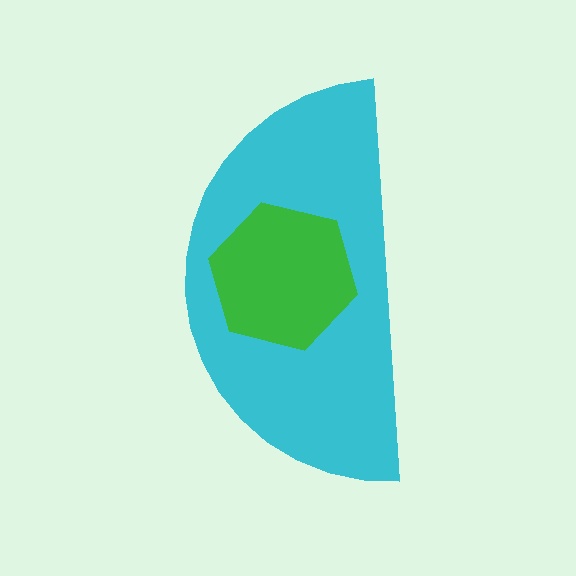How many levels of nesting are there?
2.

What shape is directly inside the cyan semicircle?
The green hexagon.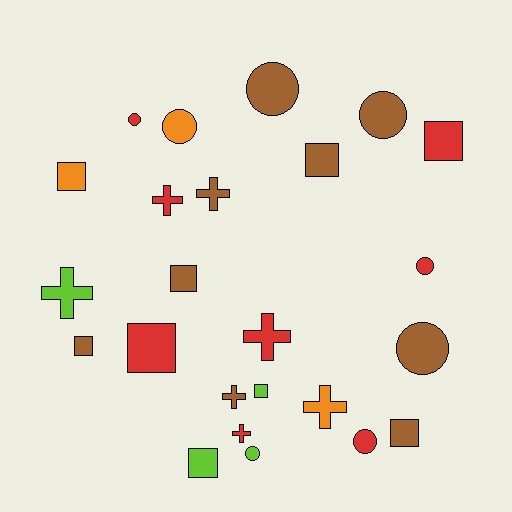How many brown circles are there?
There are 3 brown circles.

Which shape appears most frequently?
Square, with 9 objects.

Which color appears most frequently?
Brown, with 9 objects.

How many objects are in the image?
There are 24 objects.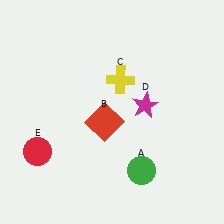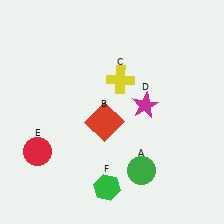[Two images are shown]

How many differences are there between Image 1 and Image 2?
There is 1 difference between the two images.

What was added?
A green hexagon (F) was added in Image 2.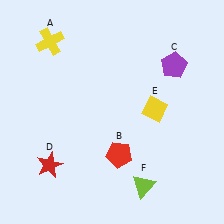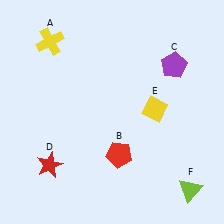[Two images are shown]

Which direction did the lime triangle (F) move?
The lime triangle (F) moved right.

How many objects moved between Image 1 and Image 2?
1 object moved between the two images.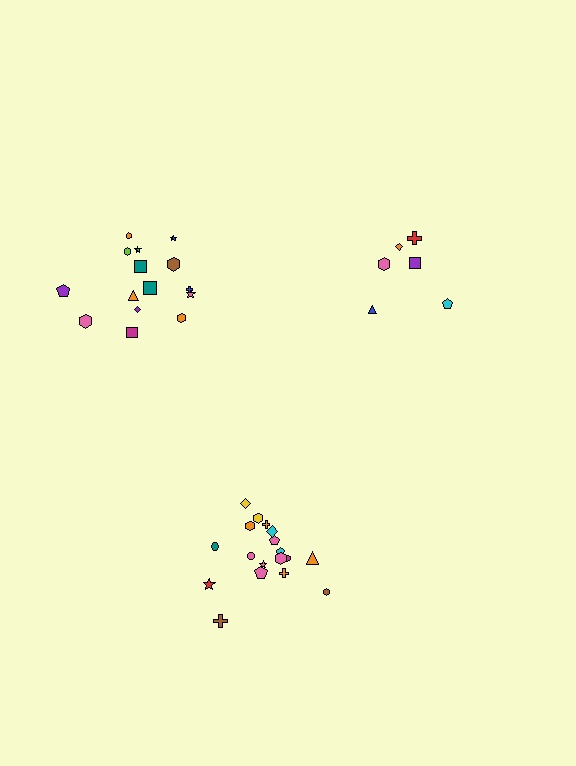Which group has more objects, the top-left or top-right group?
The top-left group.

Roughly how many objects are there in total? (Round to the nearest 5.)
Roughly 40 objects in total.